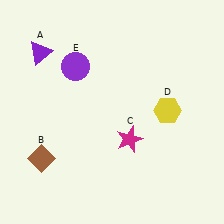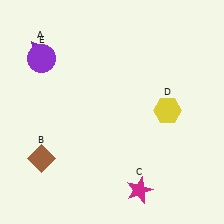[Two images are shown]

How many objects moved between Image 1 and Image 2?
2 objects moved between the two images.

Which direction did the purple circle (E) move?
The purple circle (E) moved left.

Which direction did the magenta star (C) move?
The magenta star (C) moved down.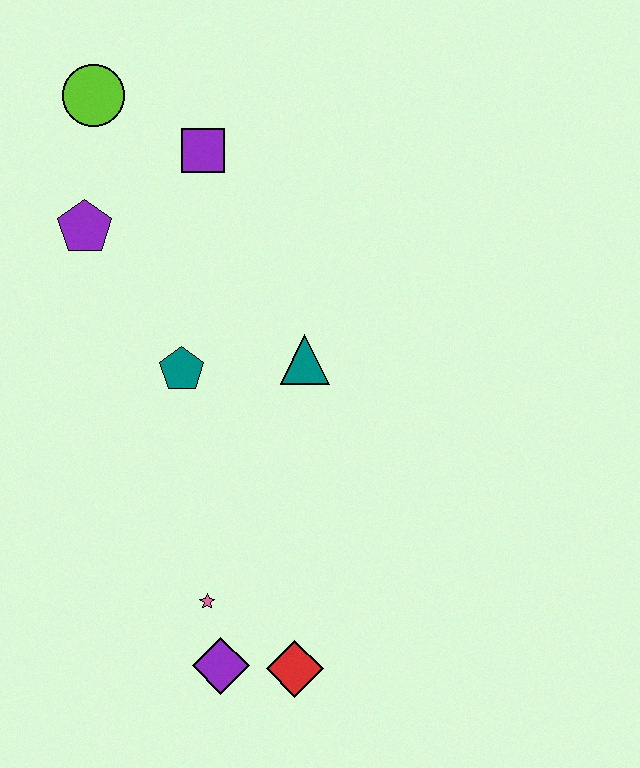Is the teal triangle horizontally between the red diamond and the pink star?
No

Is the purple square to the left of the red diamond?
Yes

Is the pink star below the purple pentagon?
Yes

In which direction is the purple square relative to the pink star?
The purple square is above the pink star.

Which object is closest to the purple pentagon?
The lime circle is closest to the purple pentagon.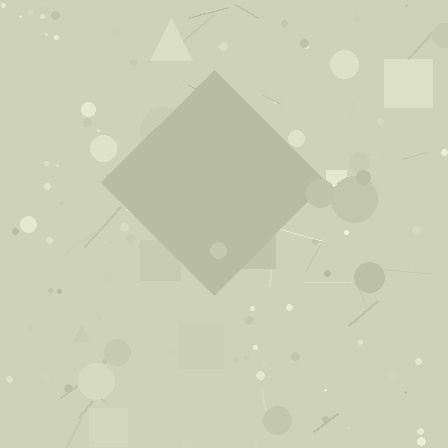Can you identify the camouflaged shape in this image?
The camouflaged shape is a diamond.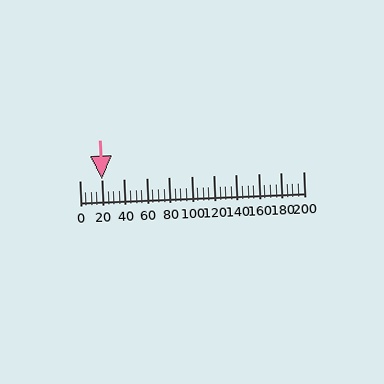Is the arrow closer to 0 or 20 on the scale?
The arrow is closer to 20.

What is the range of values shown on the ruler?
The ruler shows values from 0 to 200.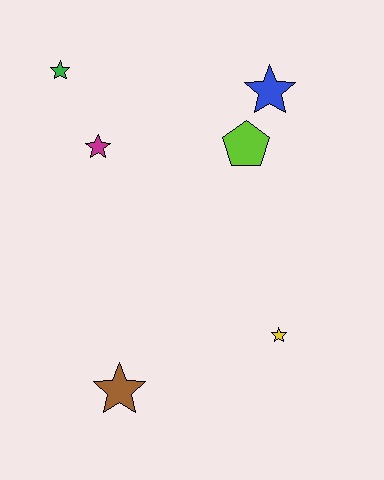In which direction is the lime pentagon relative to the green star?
The lime pentagon is to the right of the green star.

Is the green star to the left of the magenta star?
Yes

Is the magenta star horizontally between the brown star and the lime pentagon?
No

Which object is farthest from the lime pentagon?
The brown star is farthest from the lime pentagon.